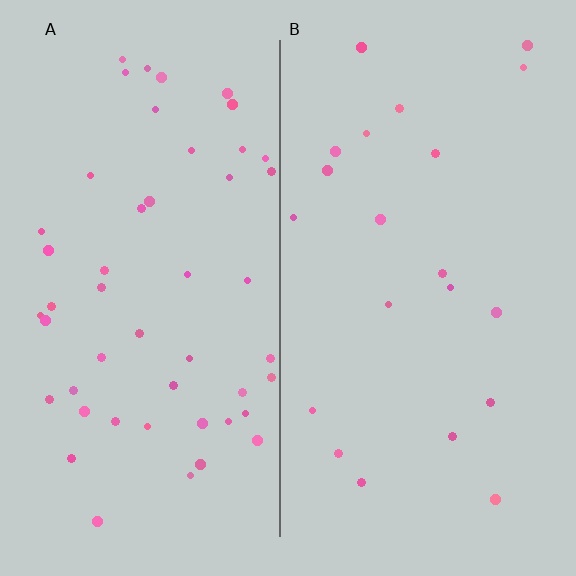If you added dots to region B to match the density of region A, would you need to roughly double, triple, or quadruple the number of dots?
Approximately double.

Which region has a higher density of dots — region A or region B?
A (the left).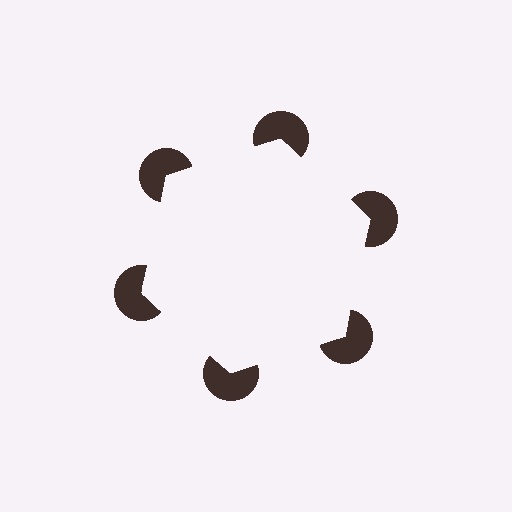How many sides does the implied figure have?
6 sides.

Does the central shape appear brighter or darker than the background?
It typically appears slightly brighter than the background, even though no actual brightness change is drawn.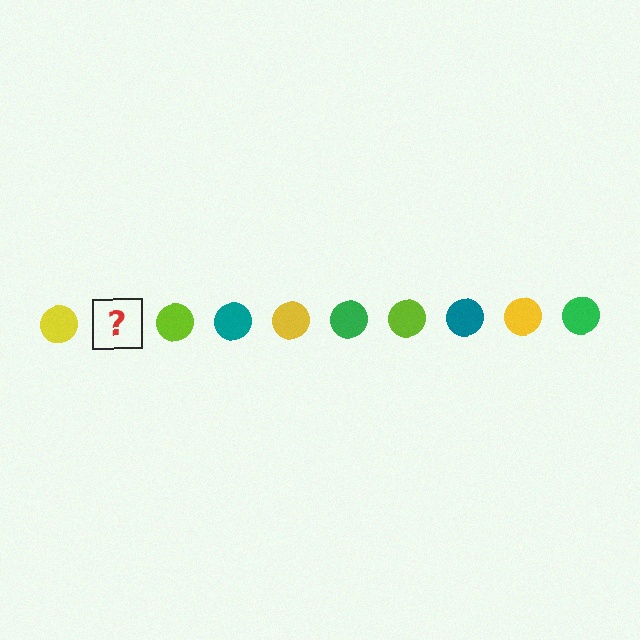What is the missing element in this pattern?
The missing element is a green circle.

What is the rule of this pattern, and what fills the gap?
The rule is that the pattern cycles through yellow, green, lime, teal circles. The gap should be filled with a green circle.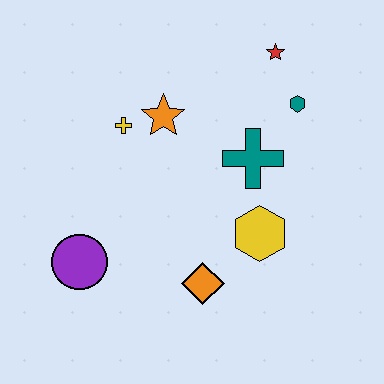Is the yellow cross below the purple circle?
No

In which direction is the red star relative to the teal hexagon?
The red star is above the teal hexagon.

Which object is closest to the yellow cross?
The orange star is closest to the yellow cross.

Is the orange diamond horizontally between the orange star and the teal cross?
Yes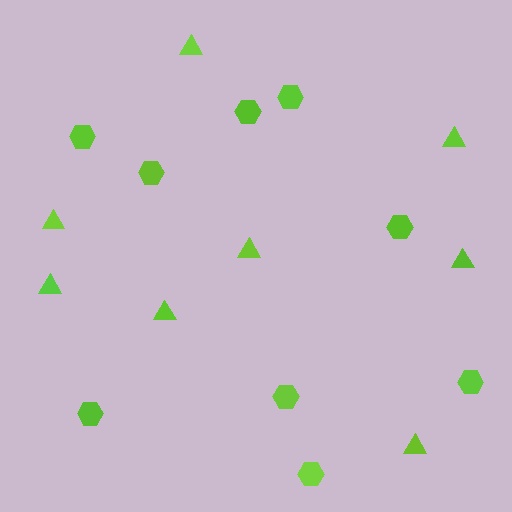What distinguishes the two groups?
There are 2 groups: one group of triangles (8) and one group of hexagons (9).